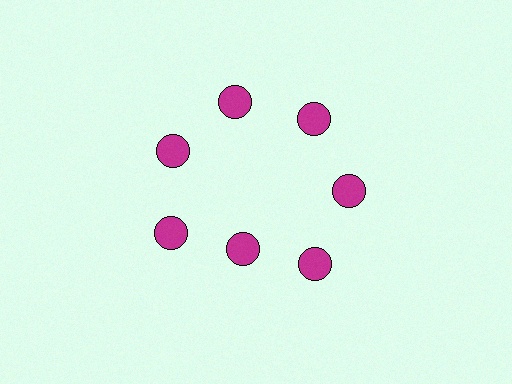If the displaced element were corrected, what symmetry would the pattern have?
It would have 7-fold rotational symmetry — the pattern would map onto itself every 51 degrees.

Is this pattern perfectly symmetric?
No. The 7 magenta circles are arranged in a ring, but one element near the 6 o'clock position is pulled inward toward the center, breaking the 7-fold rotational symmetry.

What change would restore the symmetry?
The symmetry would be restored by moving it outward, back onto the ring so that all 7 circles sit at equal angles and equal distance from the center.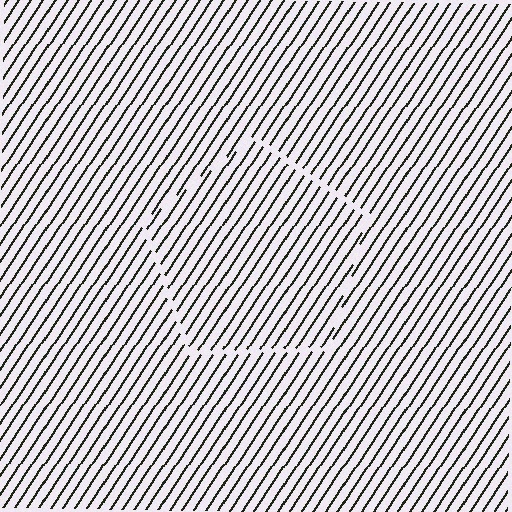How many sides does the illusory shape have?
5 sides — the line-ends trace a pentagon.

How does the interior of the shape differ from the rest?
The interior of the shape contains the same grating, shifted by half a period — the contour is defined by the phase discontinuity where line-ends from the inner and outer gratings abut.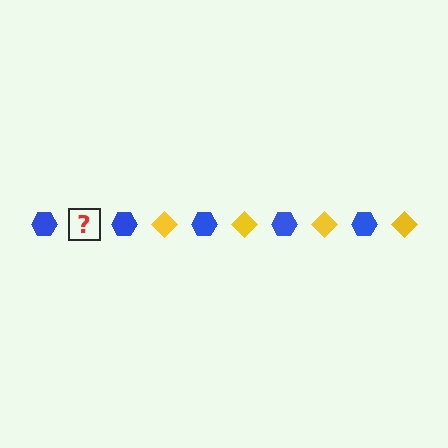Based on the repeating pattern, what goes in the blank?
The blank should be a yellow diamond.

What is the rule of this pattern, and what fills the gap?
The rule is that the pattern alternates between blue hexagon and yellow diamond. The gap should be filled with a yellow diamond.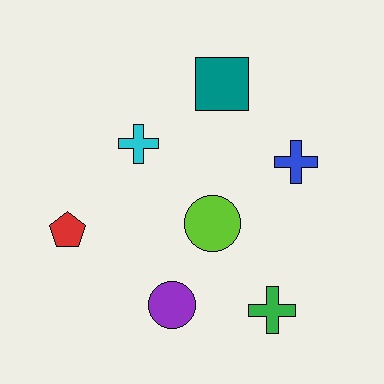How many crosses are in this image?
There are 3 crosses.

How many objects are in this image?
There are 7 objects.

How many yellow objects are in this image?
There are no yellow objects.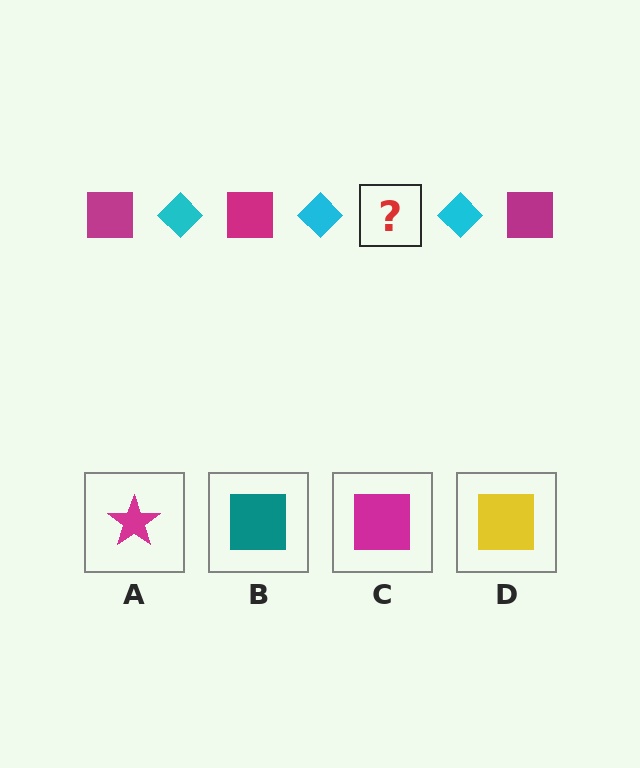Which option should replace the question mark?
Option C.